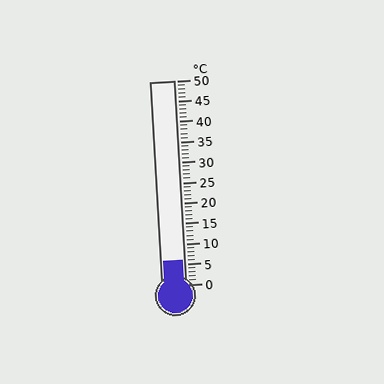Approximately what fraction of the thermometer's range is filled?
The thermometer is filled to approximately 10% of its range.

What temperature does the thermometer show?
The thermometer shows approximately 6°C.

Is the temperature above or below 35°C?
The temperature is below 35°C.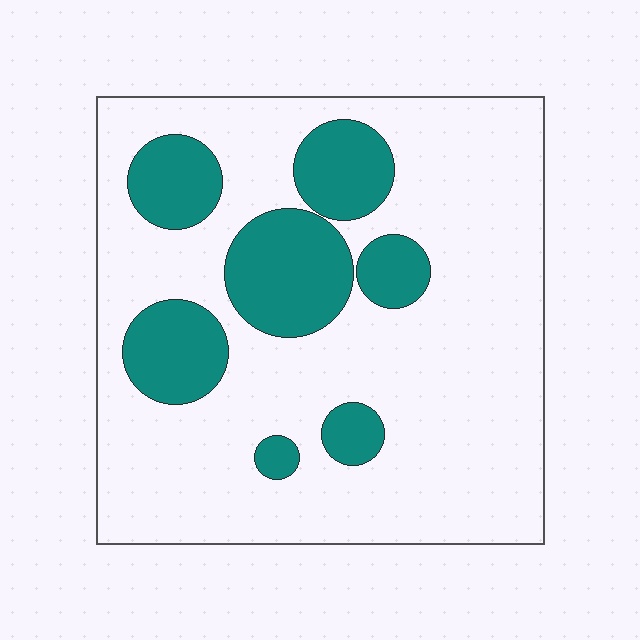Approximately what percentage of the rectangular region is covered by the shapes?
Approximately 25%.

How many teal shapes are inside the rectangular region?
7.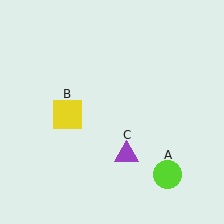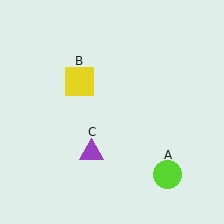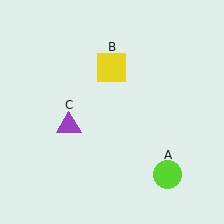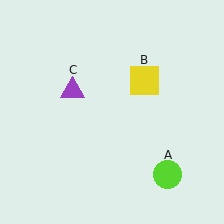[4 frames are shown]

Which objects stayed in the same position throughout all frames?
Lime circle (object A) remained stationary.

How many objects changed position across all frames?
2 objects changed position: yellow square (object B), purple triangle (object C).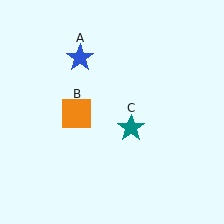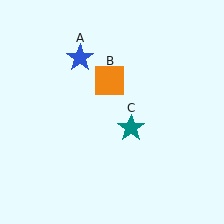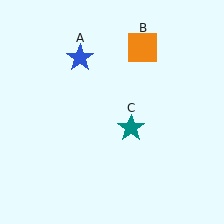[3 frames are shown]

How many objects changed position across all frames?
1 object changed position: orange square (object B).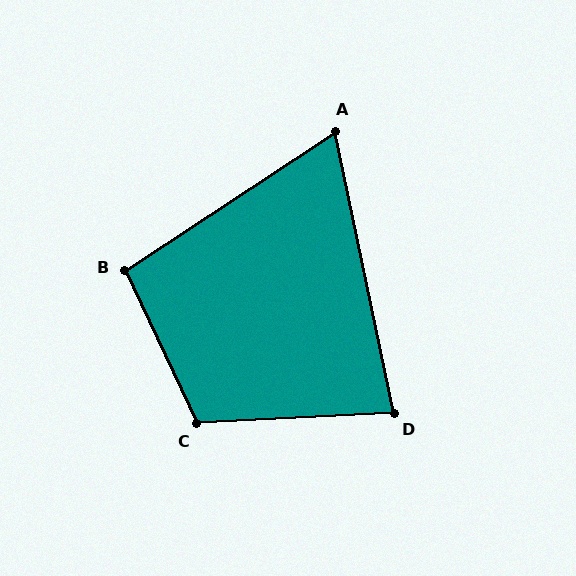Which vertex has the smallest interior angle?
A, at approximately 68 degrees.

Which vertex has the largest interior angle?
C, at approximately 112 degrees.